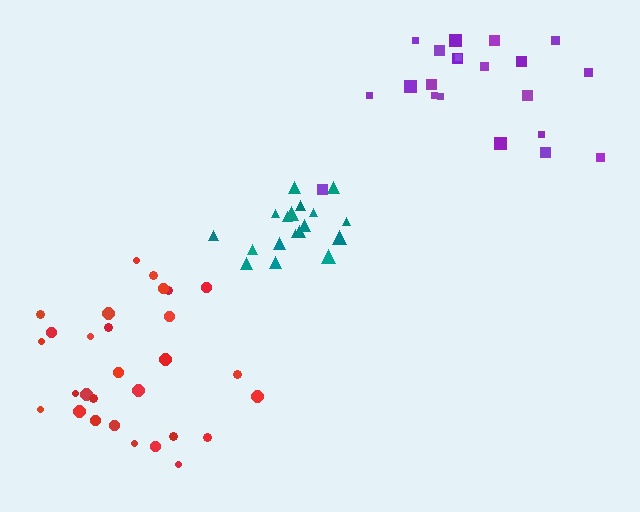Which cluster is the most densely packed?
Teal.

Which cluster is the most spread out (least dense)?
Purple.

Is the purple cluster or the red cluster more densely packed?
Red.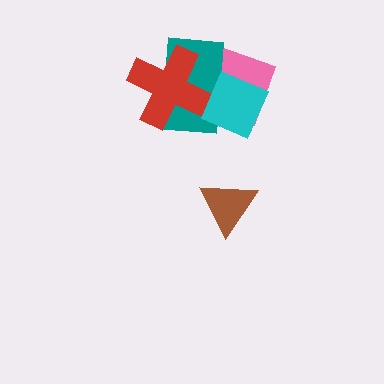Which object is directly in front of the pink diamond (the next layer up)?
The teal rectangle is directly in front of the pink diamond.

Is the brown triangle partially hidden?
No, no other shape covers it.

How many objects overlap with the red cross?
3 objects overlap with the red cross.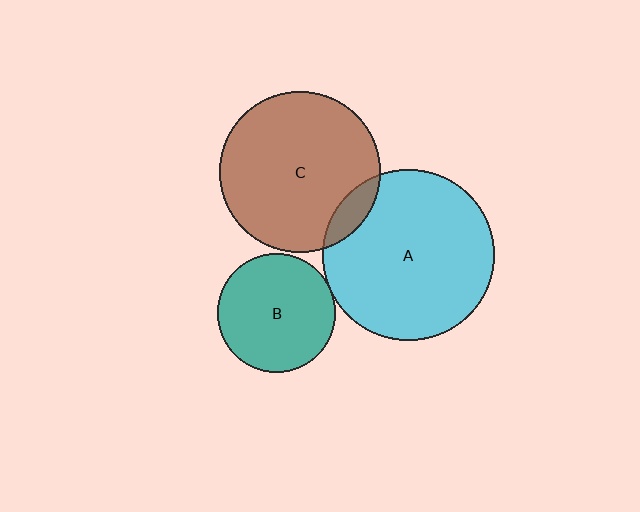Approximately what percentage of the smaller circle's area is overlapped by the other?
Approximately 5%.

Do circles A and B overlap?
Yes.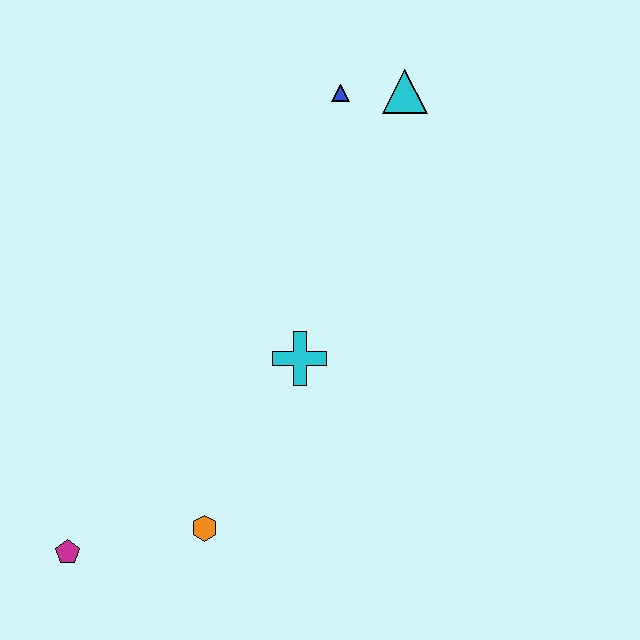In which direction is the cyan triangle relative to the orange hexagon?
The cyan triangle is above the orange hexagon.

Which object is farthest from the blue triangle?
The magenta pentagon is farthest from the blue triangle.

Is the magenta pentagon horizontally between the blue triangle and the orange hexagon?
No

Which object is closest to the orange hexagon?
The magenta pentagon is closest to the orange hexagon.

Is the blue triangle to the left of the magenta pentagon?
No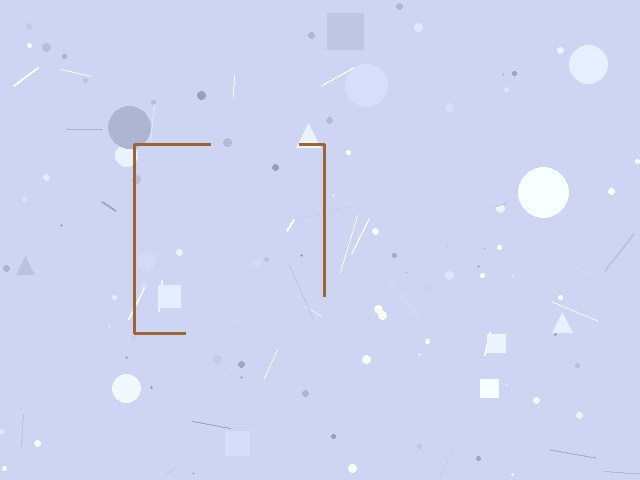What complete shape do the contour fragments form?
The contour fragments form a square.